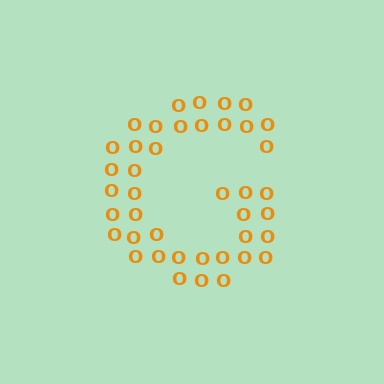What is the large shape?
The large shape is the letter G.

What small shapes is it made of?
It is made of small letter O's.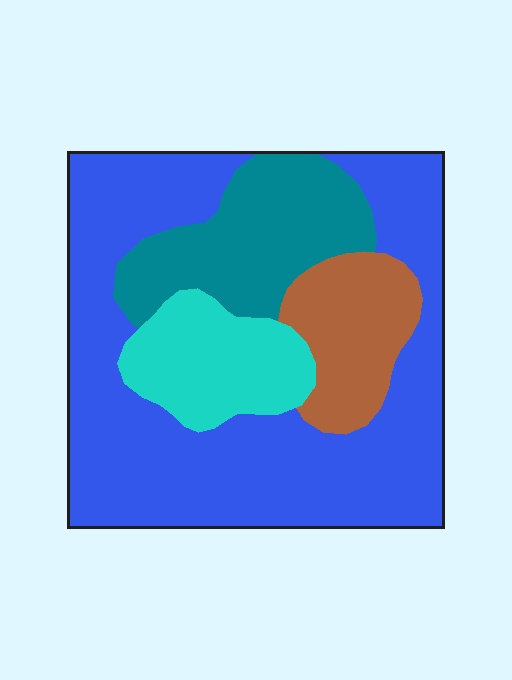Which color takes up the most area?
Blue, at roughly 55%.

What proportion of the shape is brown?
Brown takes up about one eighth (1/8) of the shape.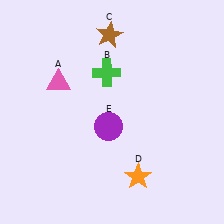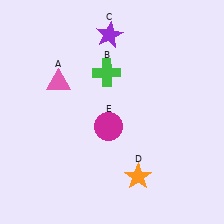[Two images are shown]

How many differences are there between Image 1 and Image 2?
There are 2 differences between the two images.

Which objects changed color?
C changed from brown to purple. E changed from purple to magenta.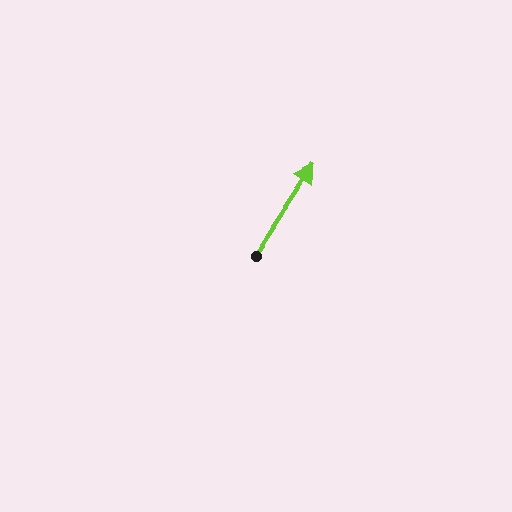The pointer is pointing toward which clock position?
Roughly 1 o'clock.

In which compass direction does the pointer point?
Northeast.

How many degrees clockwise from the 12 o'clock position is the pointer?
Approximately 34 degrees.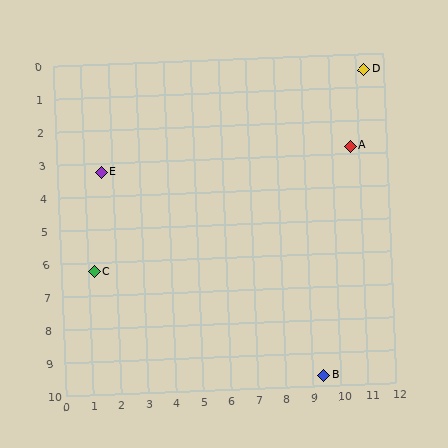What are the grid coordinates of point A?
Point A is at approximately (10.7, 2.8).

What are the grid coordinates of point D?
Point D is at approximately (11.3, 0.5).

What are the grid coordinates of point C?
Point C is at approximately (1.2, 6.3).